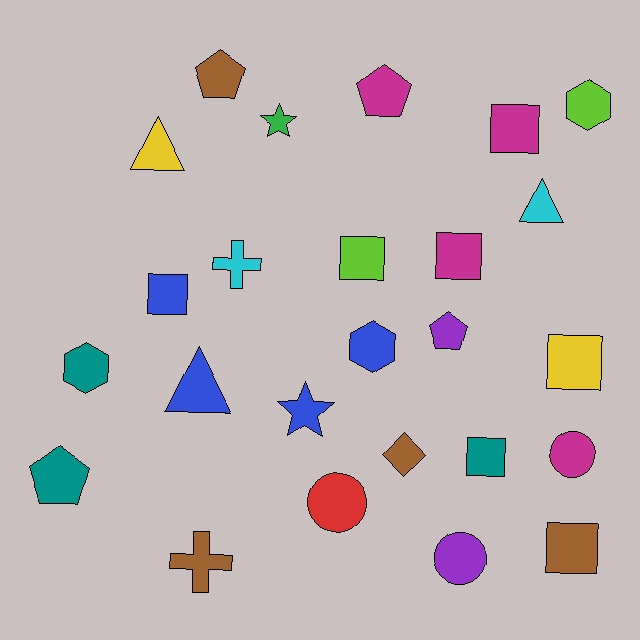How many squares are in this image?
There are 7 squares.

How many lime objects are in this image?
There are 2 lime objects.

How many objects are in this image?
There are 25 objects.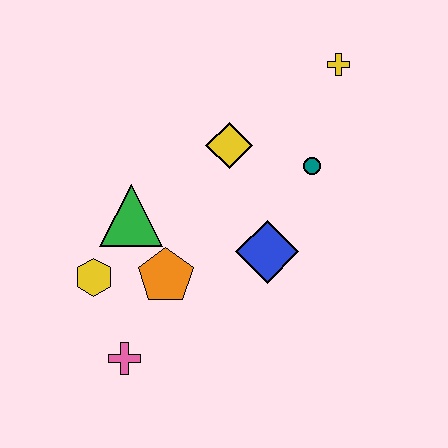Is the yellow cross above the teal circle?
Yes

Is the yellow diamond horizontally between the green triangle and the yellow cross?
Yes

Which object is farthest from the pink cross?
The yellow cross is farthest from the pink cross.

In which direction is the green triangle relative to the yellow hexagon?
The green triangle is above the yellow hexagon.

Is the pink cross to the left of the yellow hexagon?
No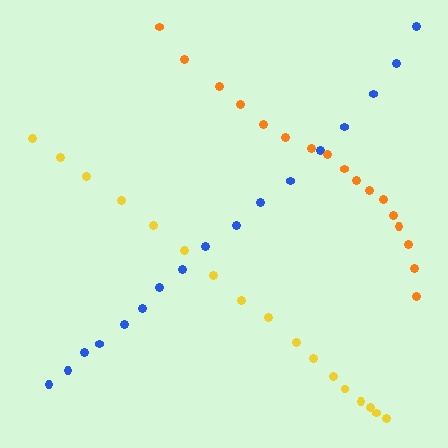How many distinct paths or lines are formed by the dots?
There are 3 distinct paths.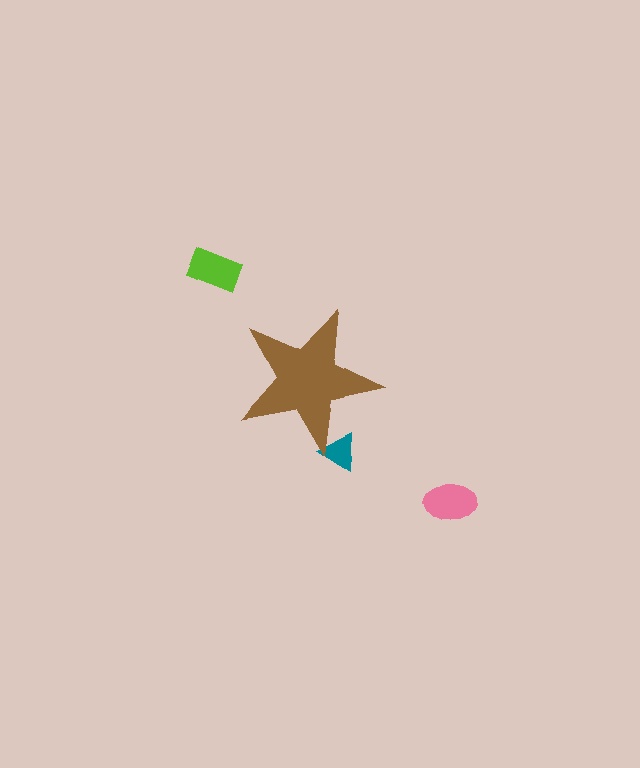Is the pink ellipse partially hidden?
No, the pink ellipse is fully visible.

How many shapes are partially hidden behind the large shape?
1 shape is partially hidden.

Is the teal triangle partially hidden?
Yes, the teal triangle is partially hidden behind the brown star.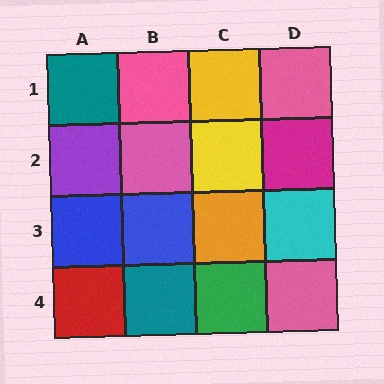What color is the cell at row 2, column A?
Purple.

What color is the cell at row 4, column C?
Green.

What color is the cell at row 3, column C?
Orange.